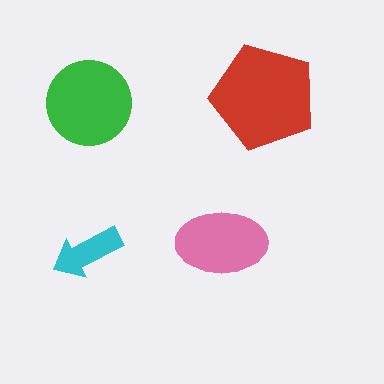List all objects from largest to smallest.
The red pentagon, the green circle, the pink ellipse, the cyan arrow.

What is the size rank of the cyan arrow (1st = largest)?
4th.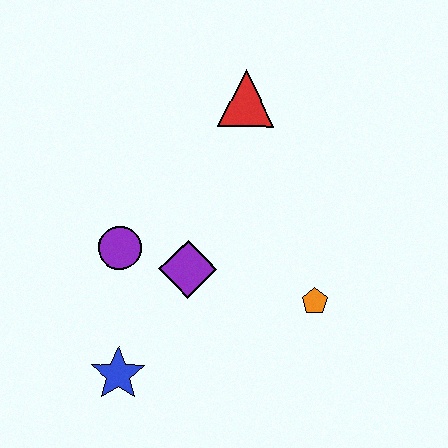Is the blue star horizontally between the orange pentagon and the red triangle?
No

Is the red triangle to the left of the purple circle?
No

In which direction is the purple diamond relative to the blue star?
The purple diamond is above the blue star.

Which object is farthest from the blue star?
The red triangle is farthest from the blue star.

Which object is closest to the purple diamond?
The purple circle is closest to the purple diamond.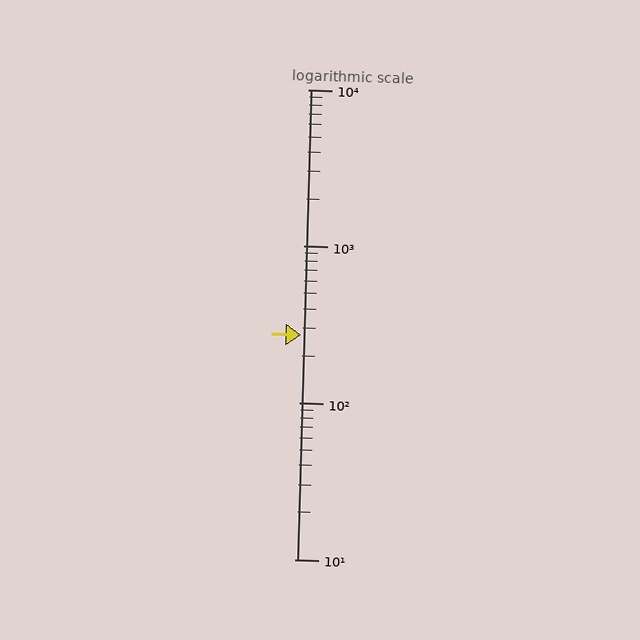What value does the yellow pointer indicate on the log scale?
The pointer indicates approximately 270.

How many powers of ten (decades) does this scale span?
The scale spans 3 decades, from 10 to 10000.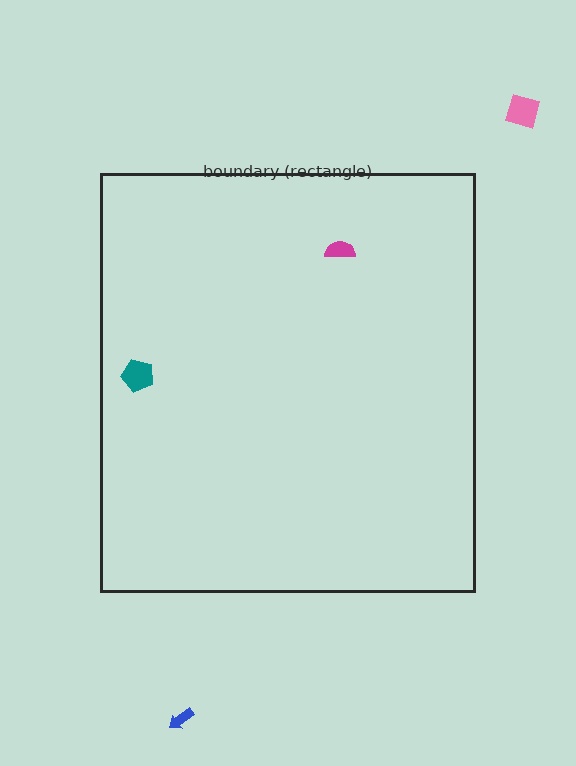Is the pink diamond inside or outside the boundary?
Outside.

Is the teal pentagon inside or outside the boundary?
Inside.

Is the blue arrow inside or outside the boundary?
Outside.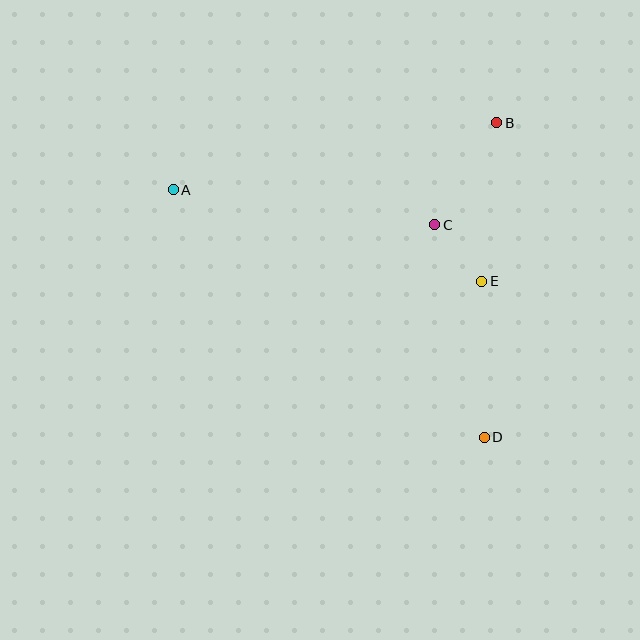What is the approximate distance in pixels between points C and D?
The distance between C and D is approximately 218 pixels.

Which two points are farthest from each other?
Points A and D are farthest from each other.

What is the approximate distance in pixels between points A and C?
The distance between A and C is approximately 264 pixels.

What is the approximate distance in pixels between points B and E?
The distance between B and E is approximately 159 pixels.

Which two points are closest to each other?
Points C and E are closest to each other.